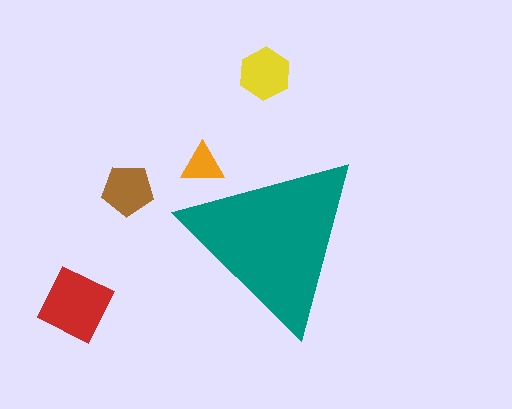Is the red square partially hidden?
No, the red square is fully visible.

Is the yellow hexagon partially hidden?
No, the yellow hexagon is fully visible.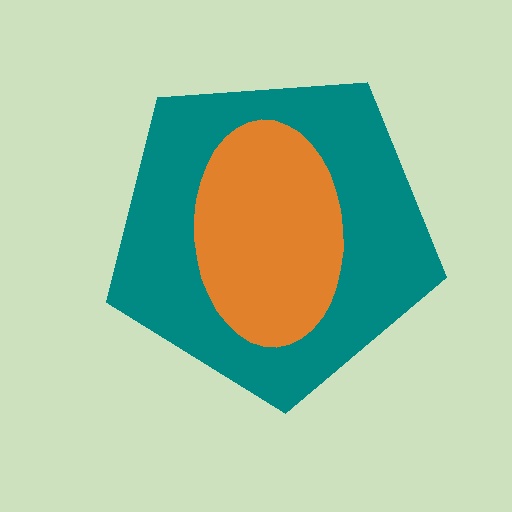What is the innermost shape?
The orange ellipse.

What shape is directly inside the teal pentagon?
The orange ellipse.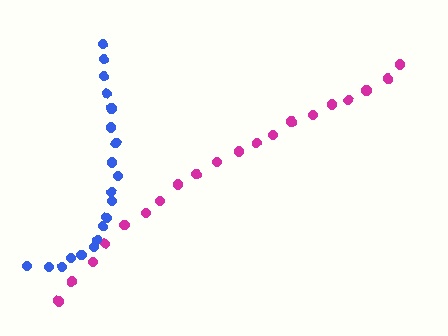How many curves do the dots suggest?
There are 2 distinct paths.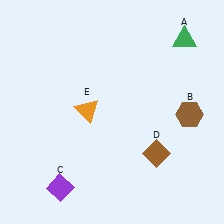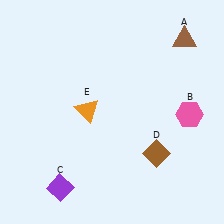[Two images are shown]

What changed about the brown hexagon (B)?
In Image 1, B is brown. In Image 2, it changed to pink.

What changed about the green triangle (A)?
In Image 1, A is green. In Image 2, it changed to brown.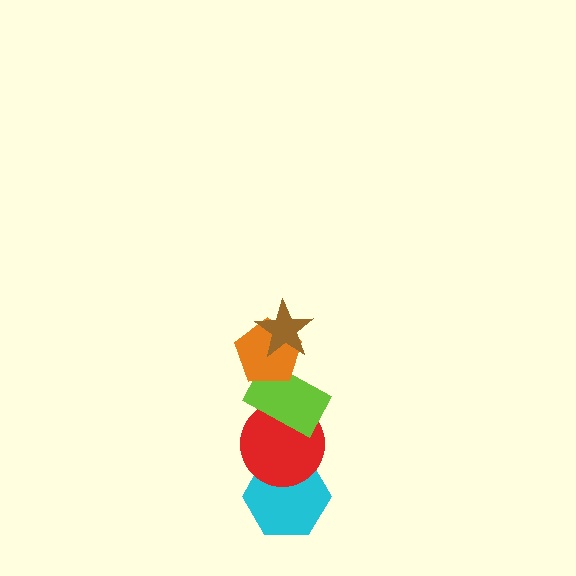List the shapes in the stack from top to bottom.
From top to bottom: the brown star, the orange pentagon, the lime rectangle, the red circle, the cyan hexagon.